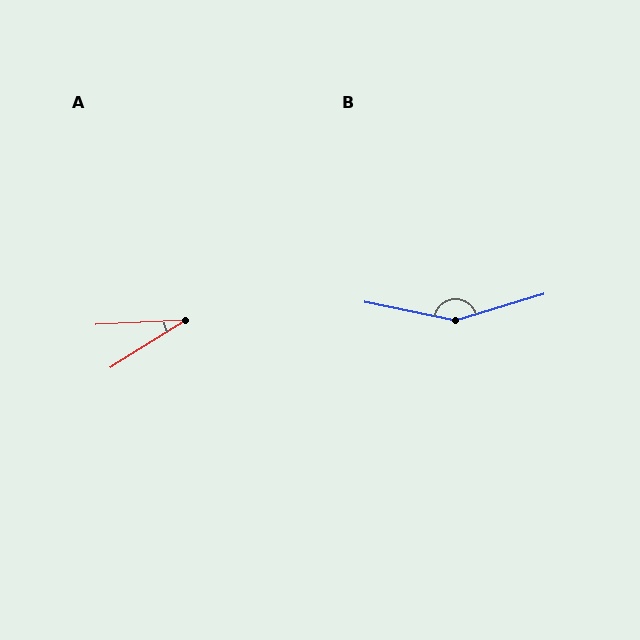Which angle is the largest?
B, at approximately 151 degrees.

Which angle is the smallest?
A, at approximately 29 degrees.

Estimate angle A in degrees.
Approximately 29 degrees.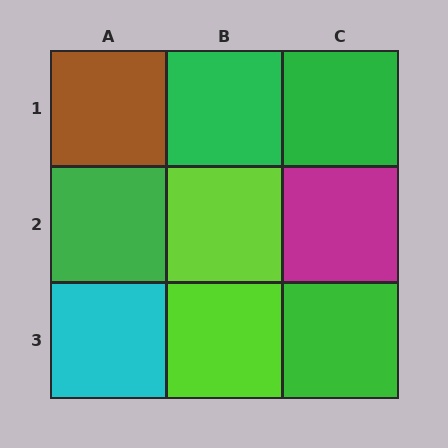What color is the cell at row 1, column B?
Green.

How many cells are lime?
2 cells are lime.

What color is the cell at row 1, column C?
Green.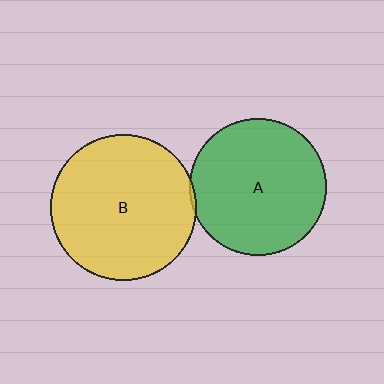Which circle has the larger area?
Circle B (yellow).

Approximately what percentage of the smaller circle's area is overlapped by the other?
Approximately 5%.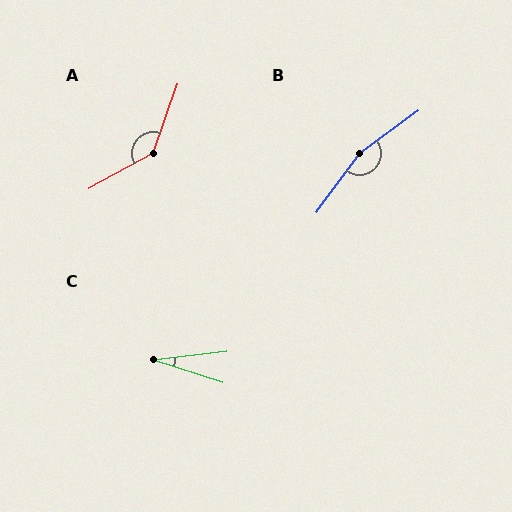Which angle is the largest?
B, at approximately 162 degrees.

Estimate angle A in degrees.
Approximately 138 degrees.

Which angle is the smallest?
C, at approximately 25 degrees.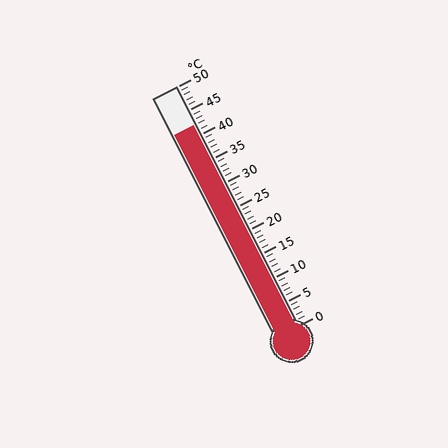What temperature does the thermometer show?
The thermometer shows approximately 42°C.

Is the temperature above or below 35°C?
The temperature is above 35°C.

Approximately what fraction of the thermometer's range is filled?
The thermometer is filled to approximately 85% of its range.